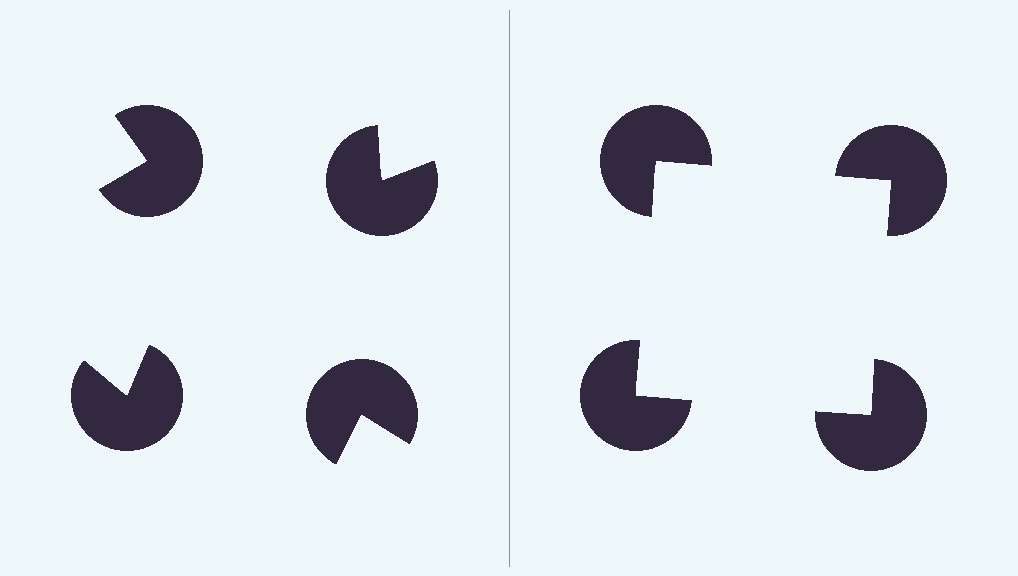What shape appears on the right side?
An illusory square.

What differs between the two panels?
The pac-man discs are positioned identically on both sides; only the wedge orientations differ. On the right they align to a square; on the left they are misaligned.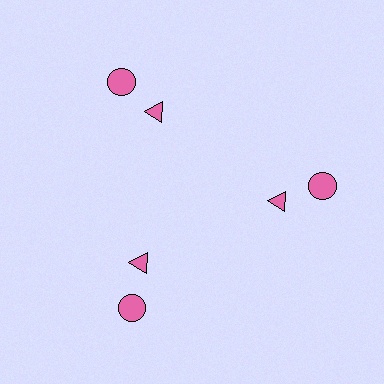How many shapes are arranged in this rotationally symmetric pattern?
There are 6 shapes, arranged in 3 groups of 2.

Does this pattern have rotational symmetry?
Yes, this pattern has 3-fold rotational symmetry. It looks the same after rotating 120 degrees around the center.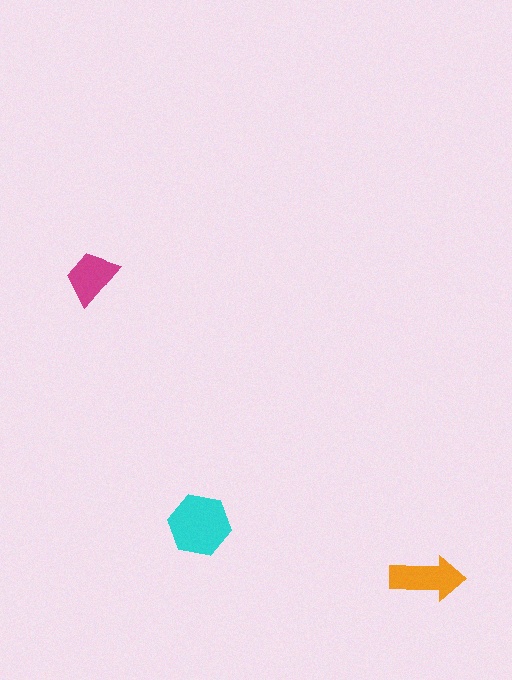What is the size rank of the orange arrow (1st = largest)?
2nd.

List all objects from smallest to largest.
The magenta trapezoid, the orange arrow, the cyan hexagon.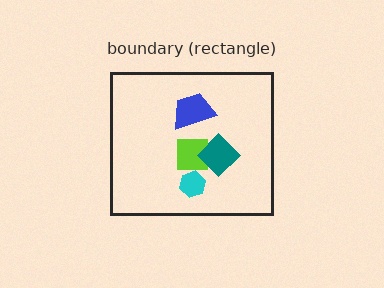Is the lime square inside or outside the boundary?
Inside.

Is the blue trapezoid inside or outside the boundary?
Inside.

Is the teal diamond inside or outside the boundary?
Inside.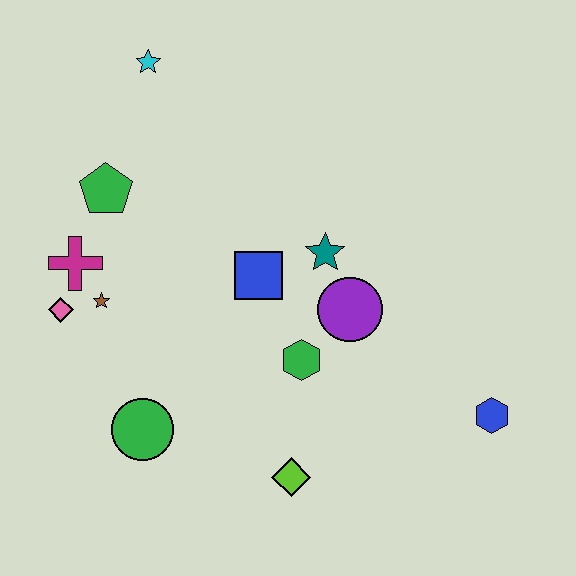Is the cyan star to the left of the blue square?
Yes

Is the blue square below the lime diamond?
No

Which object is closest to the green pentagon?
The magenta cross is closest to the green pentagon.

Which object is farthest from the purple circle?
The cyan star is farthest from the purple circle.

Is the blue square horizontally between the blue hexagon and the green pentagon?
Yes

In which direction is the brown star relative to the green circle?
The brown star is above the green circle.